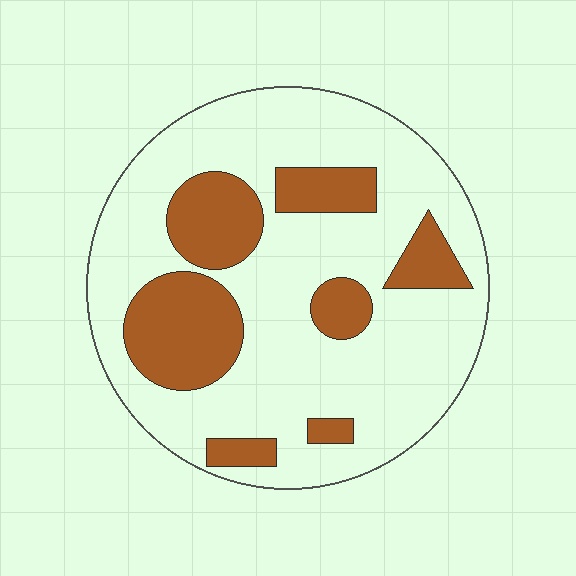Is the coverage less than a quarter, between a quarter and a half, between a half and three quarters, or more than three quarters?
Between a quarter and a half.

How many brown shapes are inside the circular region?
7.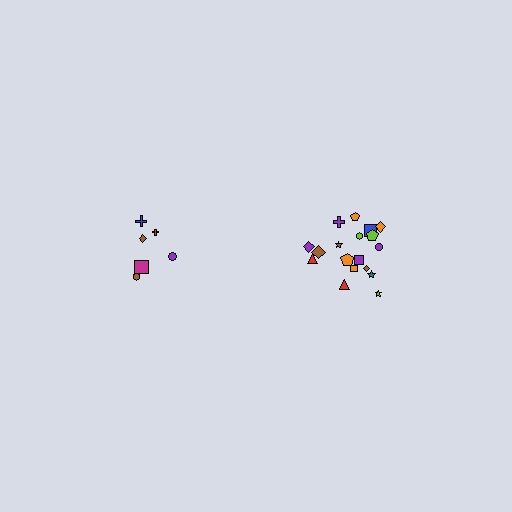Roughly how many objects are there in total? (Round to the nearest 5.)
Roughly 25 objects in total.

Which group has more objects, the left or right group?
The right group.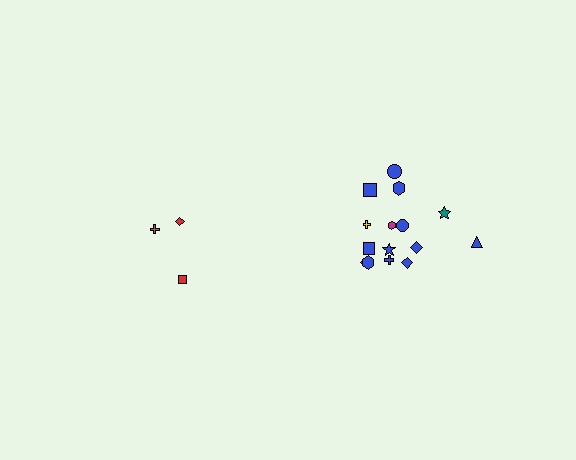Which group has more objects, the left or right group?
The right group.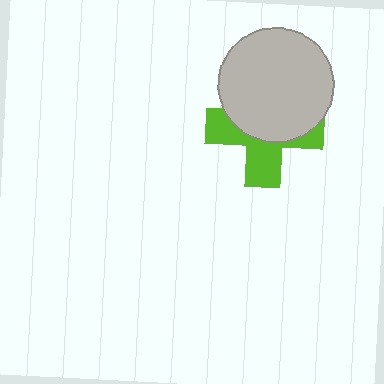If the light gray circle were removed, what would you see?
You would see the complete lime cross.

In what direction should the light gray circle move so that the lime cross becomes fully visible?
The light gray circle should move up. That is the shortest direction to clear the overlap and leave the lime cross fully visible.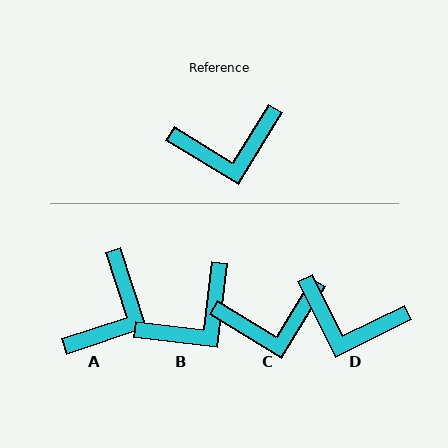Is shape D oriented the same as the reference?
No, it is off by about 32 degrees.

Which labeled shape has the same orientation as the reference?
C.